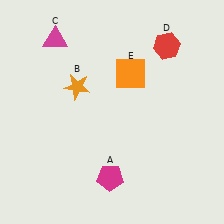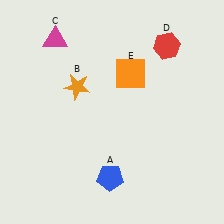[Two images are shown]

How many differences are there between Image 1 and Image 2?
There is 1 difference between the two images.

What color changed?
The pentagon (A) changed from magenta in Image 1 to blue in Image 2.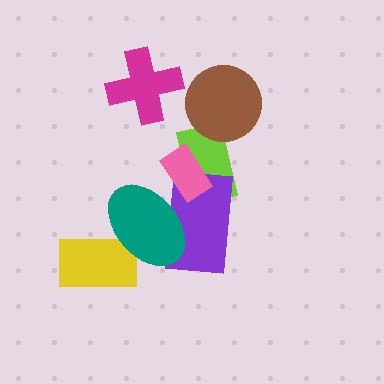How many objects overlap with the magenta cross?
0 objects overlap with the magenta cross.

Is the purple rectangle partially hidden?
Yes, it is partially covered by another shape.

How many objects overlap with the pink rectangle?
2 objects overlap with the pink rectangle.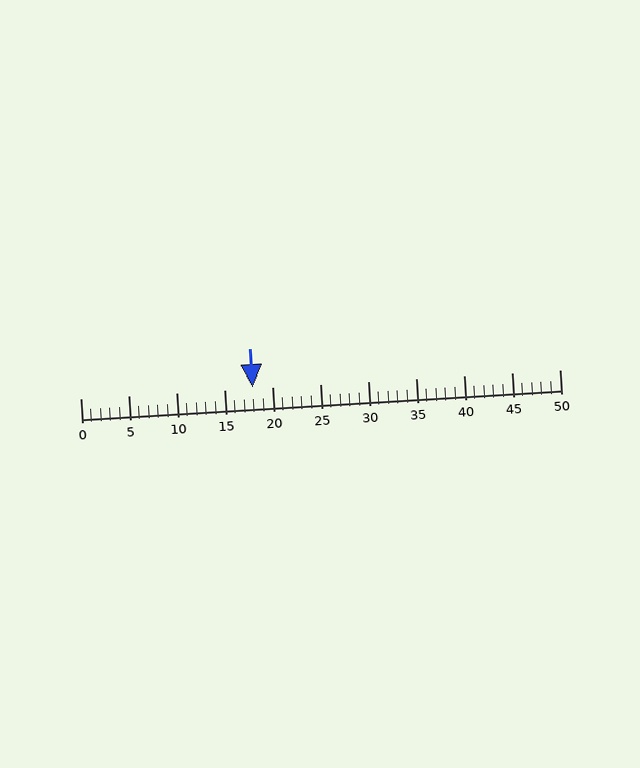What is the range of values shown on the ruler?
The ruler shows values from 0 to 50.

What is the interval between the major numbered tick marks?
The major tick marks are spaced 5 units apart.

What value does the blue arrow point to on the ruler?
The blue arrow points to approximately 18.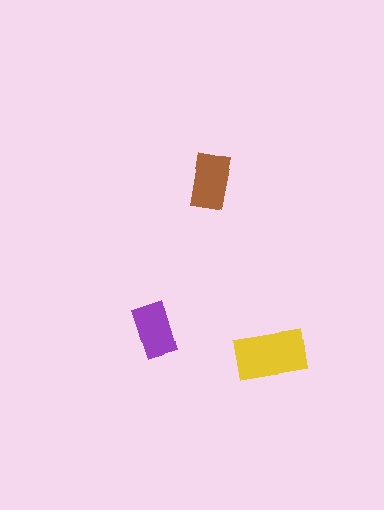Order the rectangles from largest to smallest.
the yellow one, the brown one, the purple one.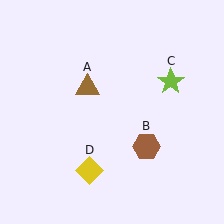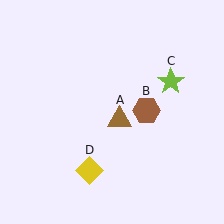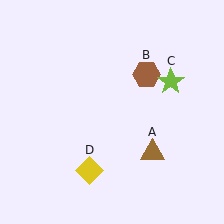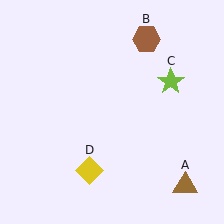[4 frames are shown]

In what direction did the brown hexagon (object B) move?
The brown hexagon (object B) moved up.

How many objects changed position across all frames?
2 objects changed position: brown triangle (object A), brown hexagon (object B).